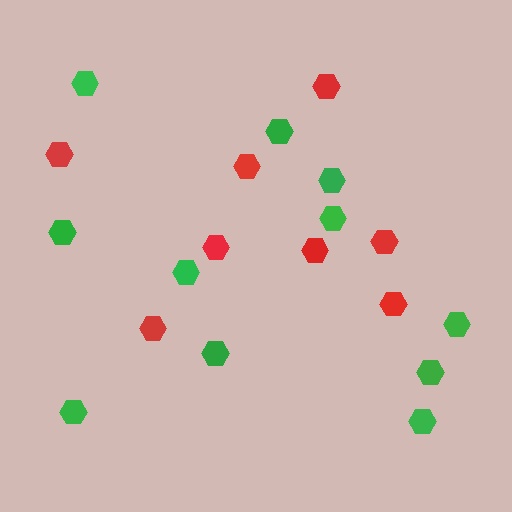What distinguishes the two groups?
There are 2 groups: one group of green hexagons (11) and one group of red hexagons (8).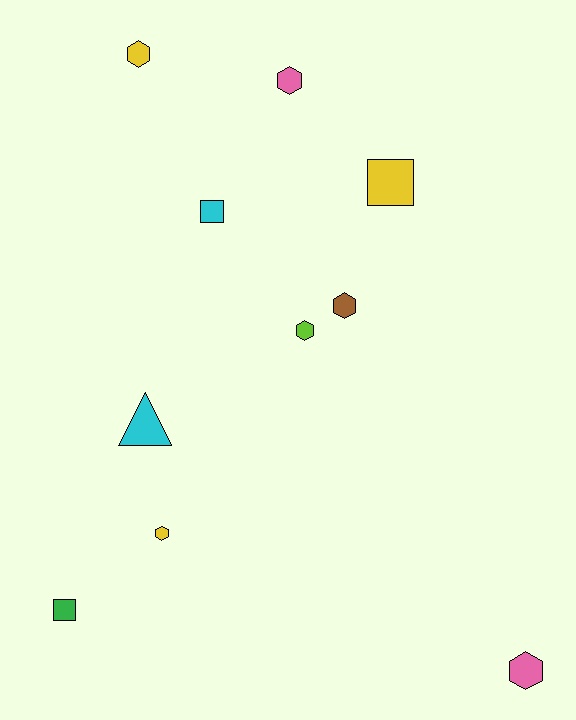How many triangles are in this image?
There is 1 triangle.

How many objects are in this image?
There are 10 objects.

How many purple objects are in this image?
There are no purple objects.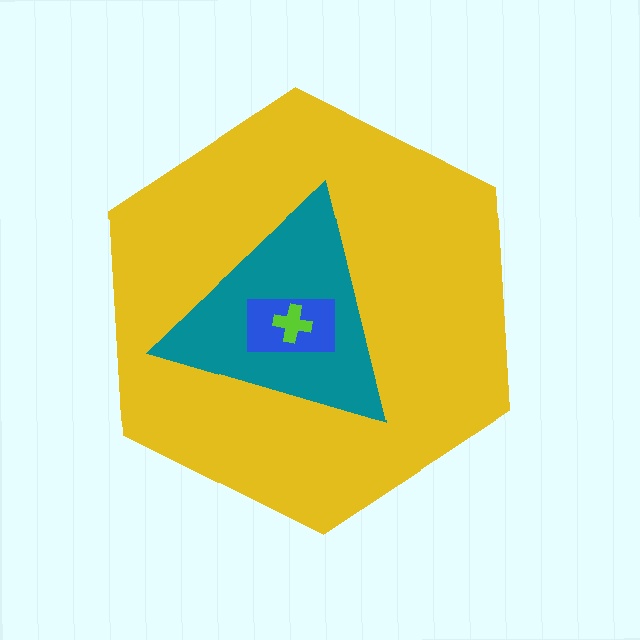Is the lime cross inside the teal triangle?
Yes.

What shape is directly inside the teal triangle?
The blue rectangle.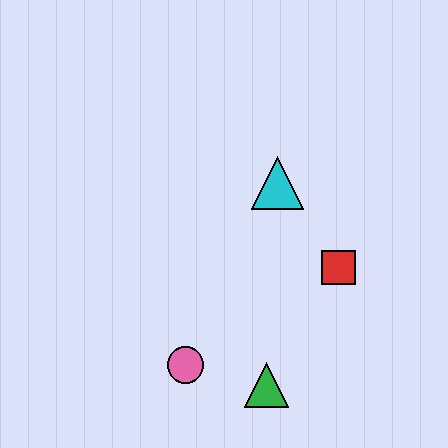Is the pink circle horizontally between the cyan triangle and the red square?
No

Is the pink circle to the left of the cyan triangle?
Yes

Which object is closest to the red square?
The cyan triangle is closest to the red square.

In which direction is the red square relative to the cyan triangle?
The red square is below the cyan triangle.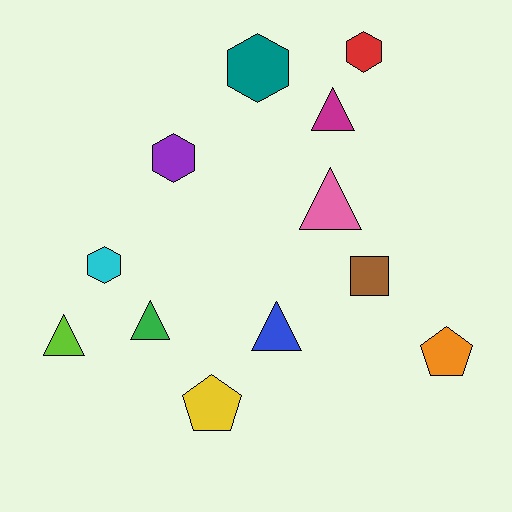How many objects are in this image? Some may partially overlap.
There are 12 objects.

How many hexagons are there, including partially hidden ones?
There are 4 hexagons.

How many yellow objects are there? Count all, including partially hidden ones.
There is 1 yellow object.